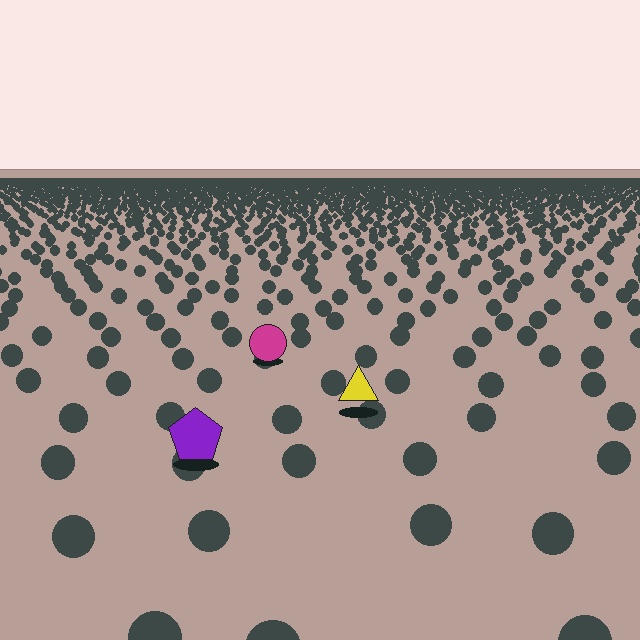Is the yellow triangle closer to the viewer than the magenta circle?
Yes. The yellow triangle is closer — you can tell from the texture gradient: the ground texture is coarser near it.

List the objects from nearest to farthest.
From nearest to farthest: the purple pentagon, the yellow triangle, the magenta circle.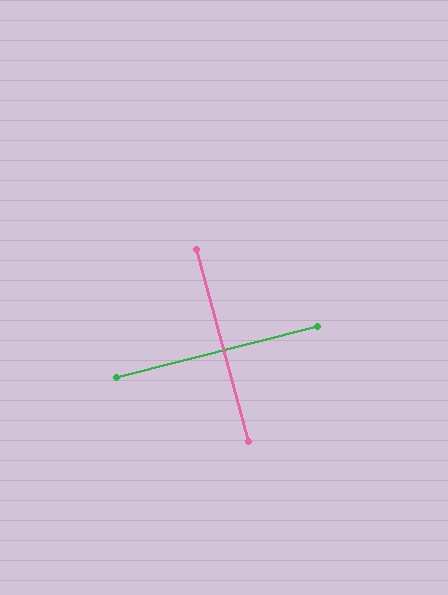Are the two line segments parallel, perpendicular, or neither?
Perpendicular — they meet at approximately 89°.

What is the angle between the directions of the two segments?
Approximately 89 degrees.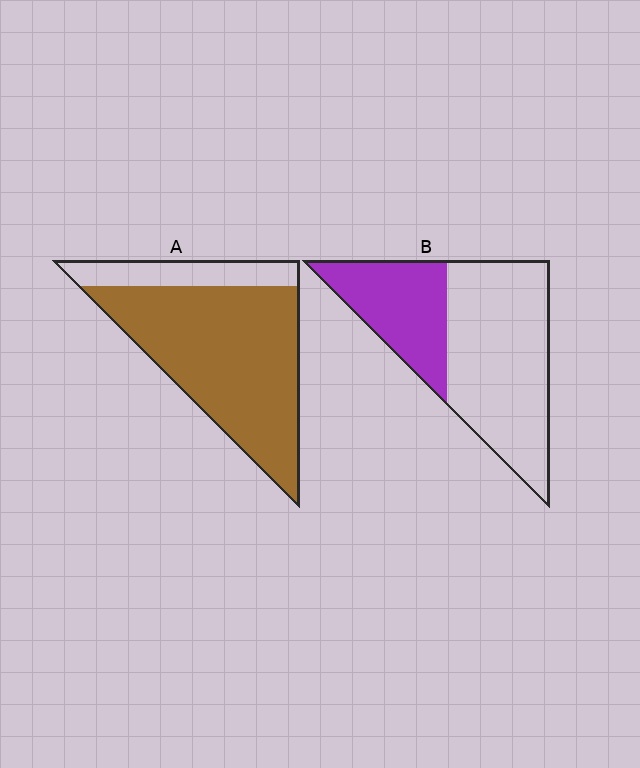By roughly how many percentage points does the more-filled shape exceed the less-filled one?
By roughly 45 percentage points (A over B).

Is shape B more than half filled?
No.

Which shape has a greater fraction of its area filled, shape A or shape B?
Shape A.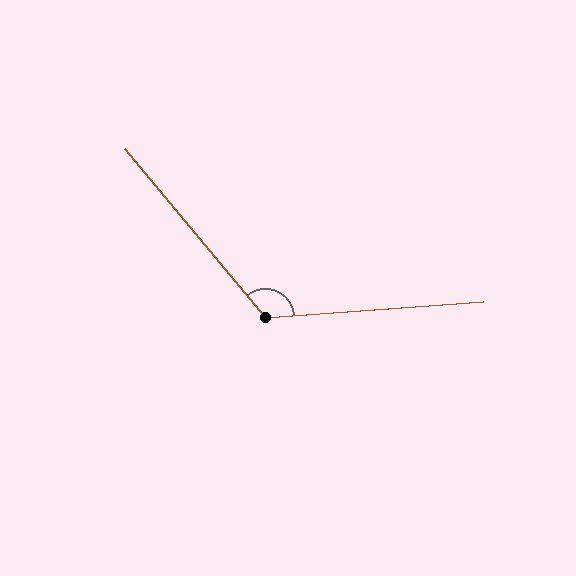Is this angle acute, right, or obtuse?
It is obtuse.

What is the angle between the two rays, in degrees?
Approximately 126 degrees.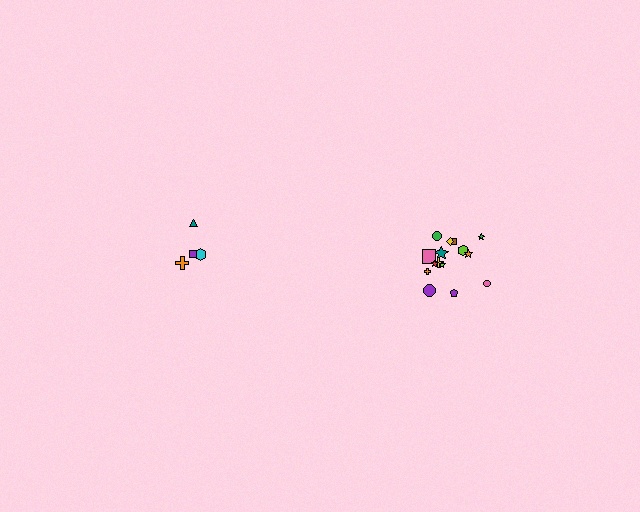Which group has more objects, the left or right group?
The right group.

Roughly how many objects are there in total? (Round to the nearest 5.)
Roughly 20 objects in total.